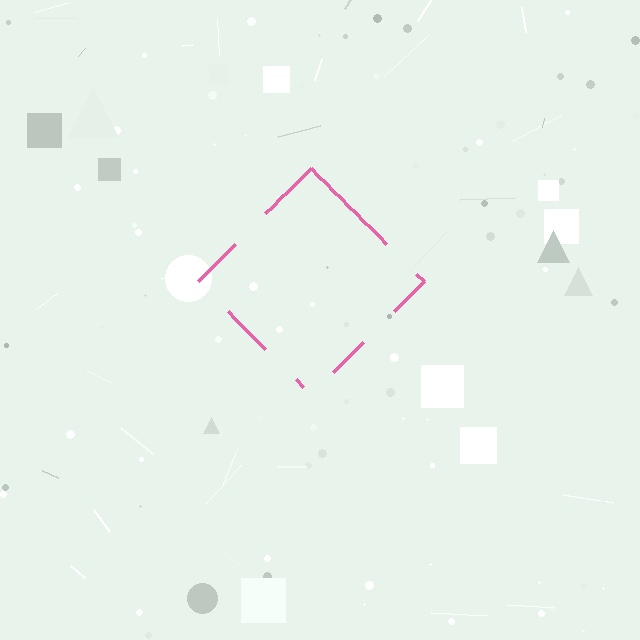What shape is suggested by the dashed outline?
The dashed outline suggests a diamond.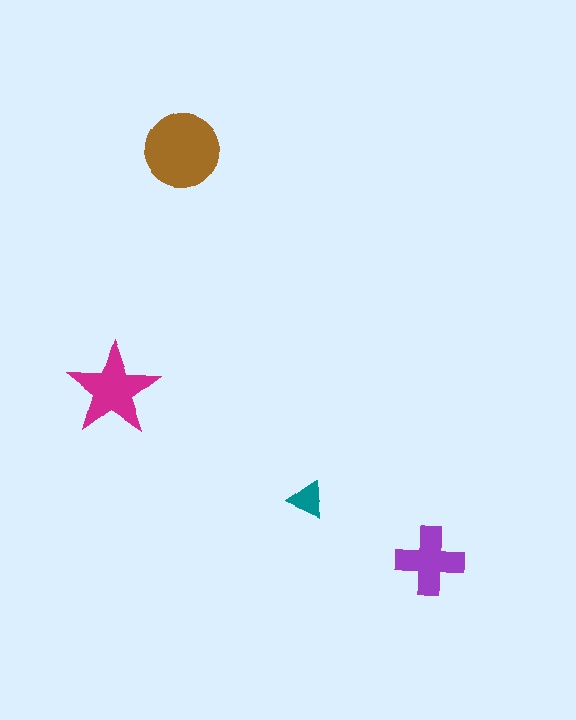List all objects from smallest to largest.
The teal triangle, the purple cross, the magenta star, the brown circle.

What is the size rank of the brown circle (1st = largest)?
1st.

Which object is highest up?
The brown circle is topmost.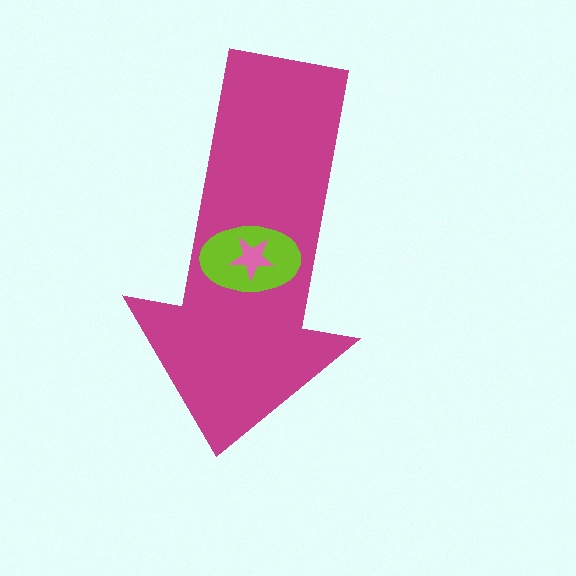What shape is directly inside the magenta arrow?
The lime ellipse.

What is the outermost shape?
The magenta arrow.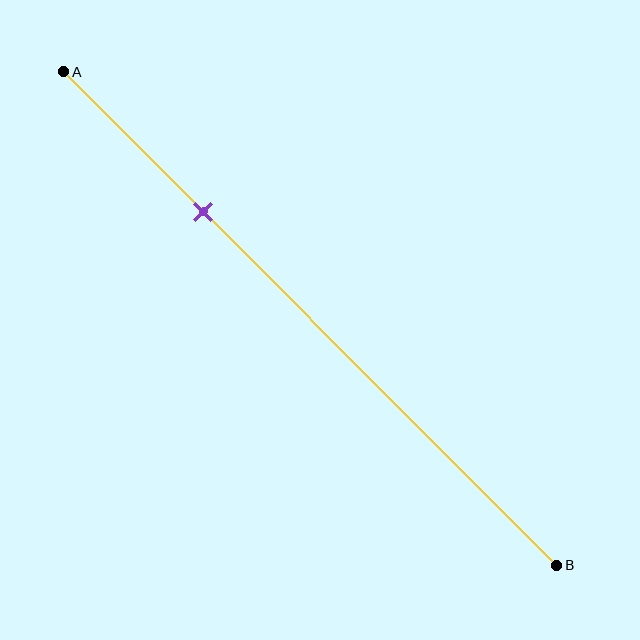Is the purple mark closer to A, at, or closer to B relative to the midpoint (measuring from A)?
The purple mark is closer to point A than the midpoint of segment AB.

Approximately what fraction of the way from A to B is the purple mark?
The purple mark is approximately 30% of the way from A to B.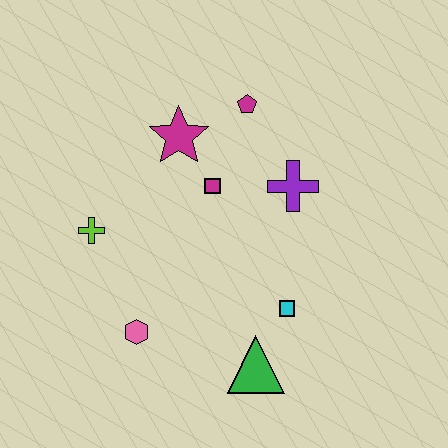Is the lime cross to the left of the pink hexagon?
Yes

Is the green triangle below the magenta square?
Yes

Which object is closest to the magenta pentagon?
The magenta star is closest to the magenta pentagon.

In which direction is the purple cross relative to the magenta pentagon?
The purple cross is below the magenta pentagon.